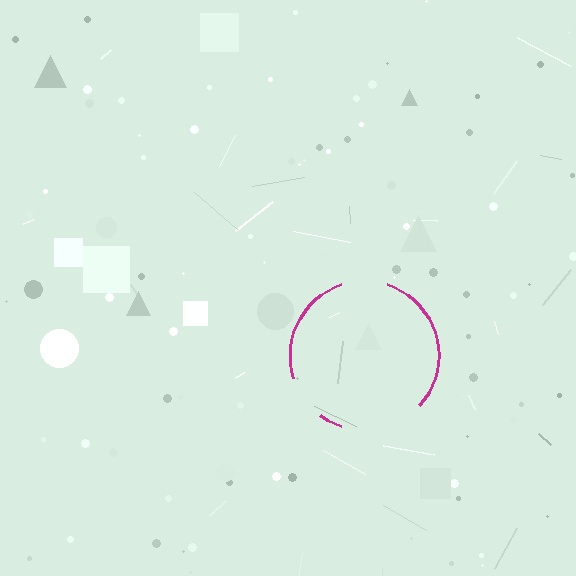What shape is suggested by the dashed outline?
The dashed outline suggests a circle.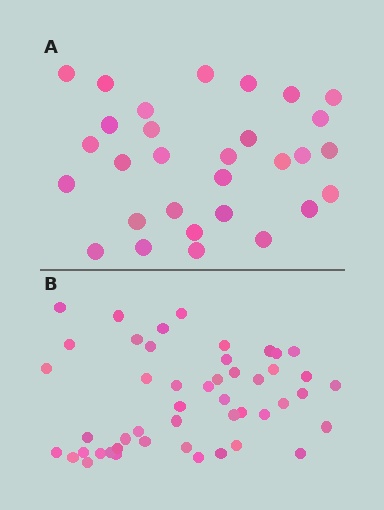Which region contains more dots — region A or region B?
Region B (the bottom region) has more dots.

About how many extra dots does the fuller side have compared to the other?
Region B has approximately 20 more dots than region A.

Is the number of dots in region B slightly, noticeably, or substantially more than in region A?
Region B has substantially more. The ratio is roughly 1.6 to 1.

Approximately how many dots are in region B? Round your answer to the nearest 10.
About 50 dots. (The exact count is 48, which rounds to 50.)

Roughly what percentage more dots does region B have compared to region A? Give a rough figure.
About 60% more.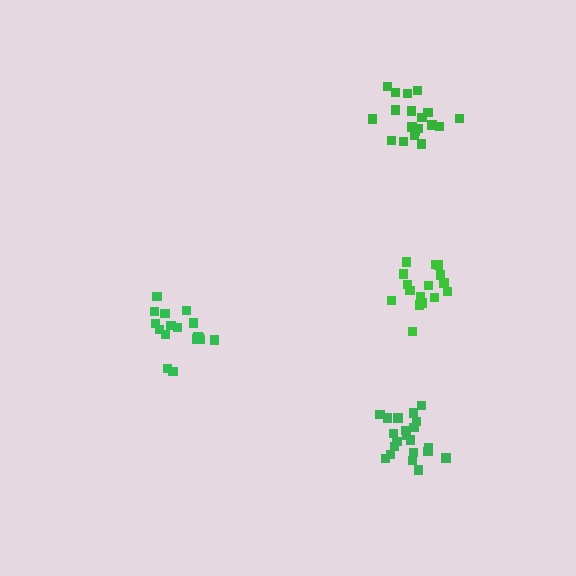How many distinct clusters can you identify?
There are 4 distinct clusters.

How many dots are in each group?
Group 1: 17 dots, Group 2: 19 dots, Group 3: 21 dots, Group 4: 16 dots (73 total).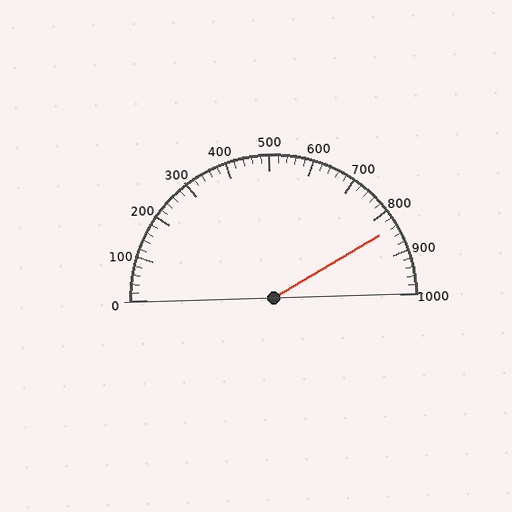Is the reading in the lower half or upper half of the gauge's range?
The reading is in the upper half of the range (0 to 1000).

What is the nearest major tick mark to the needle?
The nearest major tick mark is 800.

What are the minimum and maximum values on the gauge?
The gauge ranges from 0 to 1000.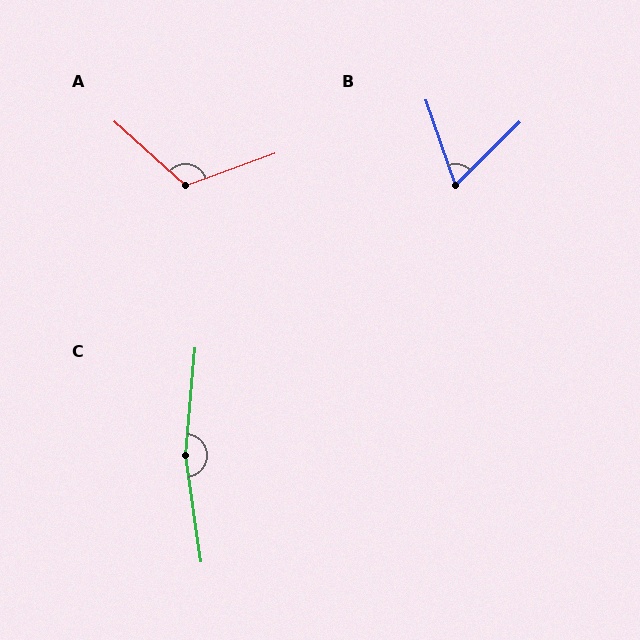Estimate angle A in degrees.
Approximately 118 degrees.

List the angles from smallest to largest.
B (64°), A (118°), C (166°).